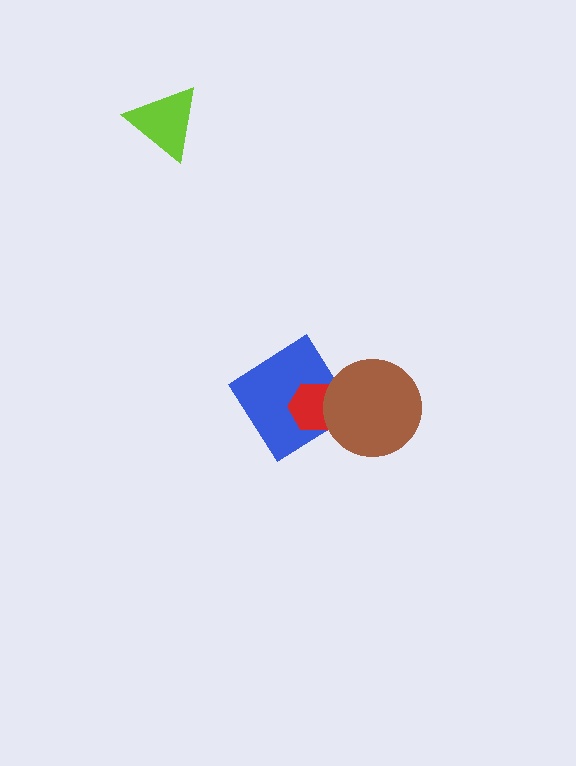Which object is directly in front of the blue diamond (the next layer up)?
The red hexagon is directly in front of the blue diamond.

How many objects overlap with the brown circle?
2 objects overlap with the brown circle.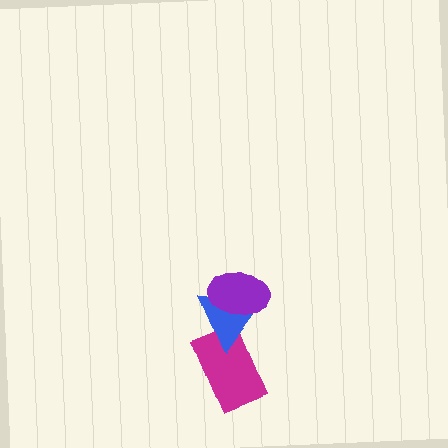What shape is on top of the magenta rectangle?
The blue triangle is on top of the magenta rectangle.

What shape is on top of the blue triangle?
The purple ellipse is on top of the blue triangle.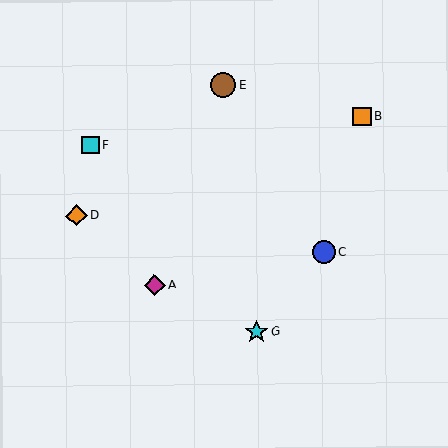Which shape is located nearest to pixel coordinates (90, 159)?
The cyan square (labeled F) at (91, 145) is nearest to that location.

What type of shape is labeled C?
Shape C is a blue circle.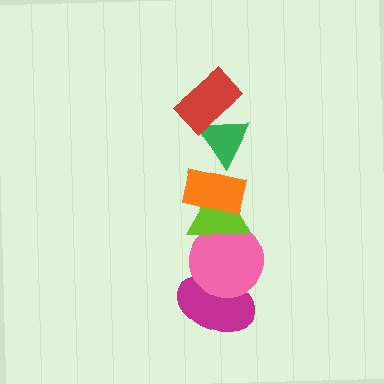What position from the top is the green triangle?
The green triangle is 2nd from the top.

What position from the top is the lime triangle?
The lime triangle is 4th from the top.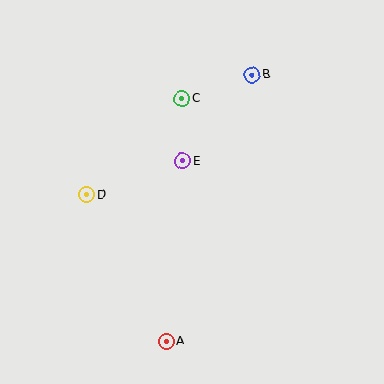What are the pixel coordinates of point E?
Point E is at (182, 161).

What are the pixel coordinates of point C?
Point C is at (182, 99).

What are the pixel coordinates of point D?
Point D is at (87, 195).